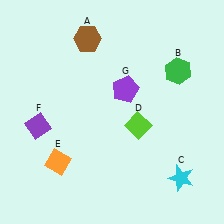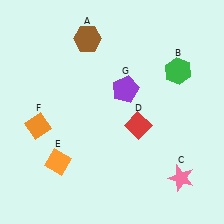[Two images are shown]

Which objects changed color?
C changed from cyan to pink. D changed from lime to red. F changed from purple to orange.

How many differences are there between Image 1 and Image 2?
There are 3 differences between the two images.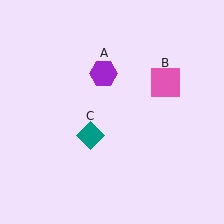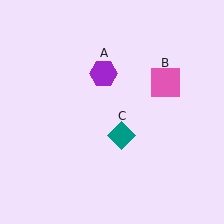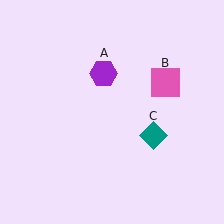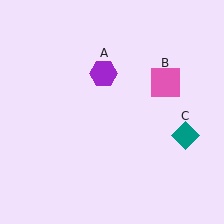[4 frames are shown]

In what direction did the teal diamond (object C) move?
The teal diamond (object C) moved right.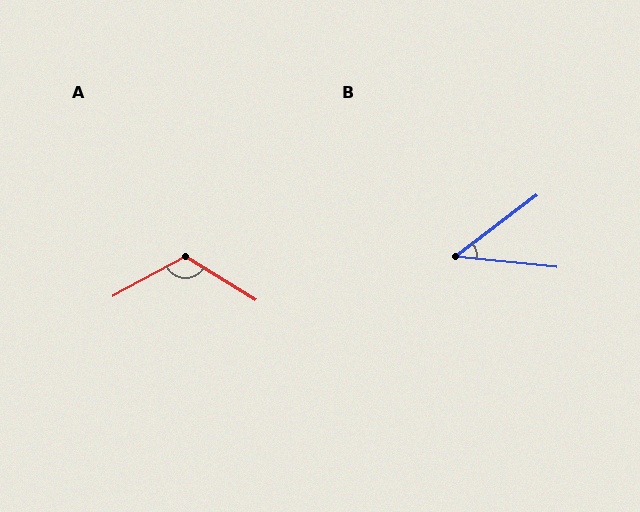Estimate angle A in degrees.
Approximately 120 degrees.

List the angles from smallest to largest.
B (43°), A (120°).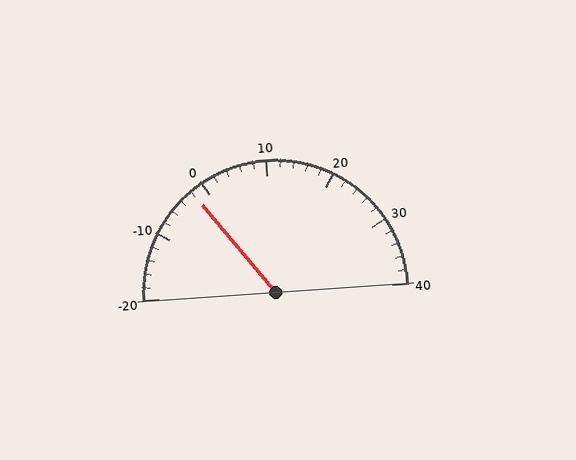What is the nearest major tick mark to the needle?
The nearest major tick mark is 0.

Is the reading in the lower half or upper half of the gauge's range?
The reading is in the lower half of the range (-20 to 40).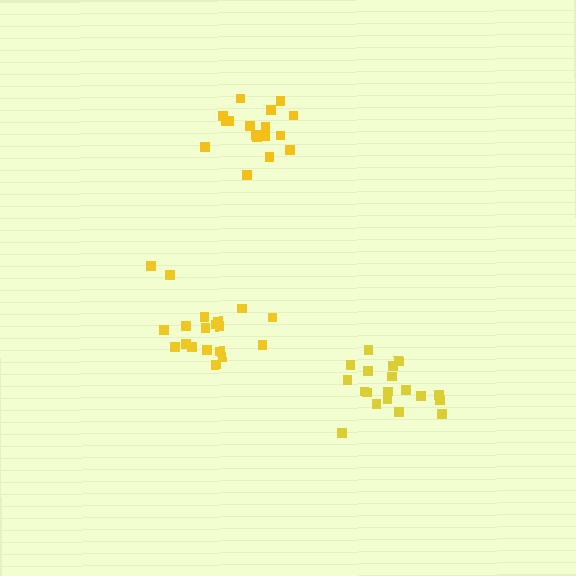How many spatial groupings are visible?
There are 3 spatial groupings.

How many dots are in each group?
Group 1: 17 dots, Group 2: 20 dots, Group 3: 19 dots (56 total).